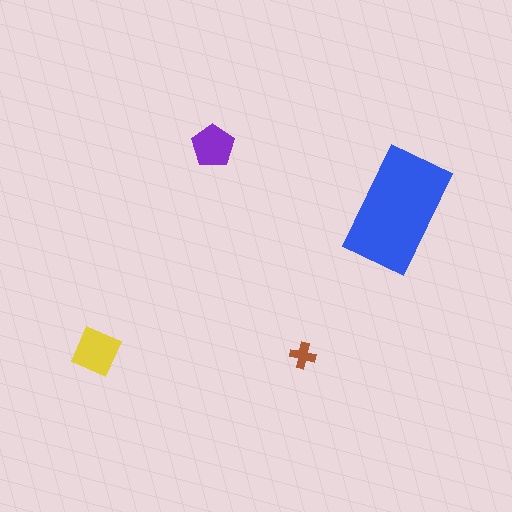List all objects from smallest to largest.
The brown cross, the purple pentagon, the yellow square, the blue rectangle.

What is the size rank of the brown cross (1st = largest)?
4th.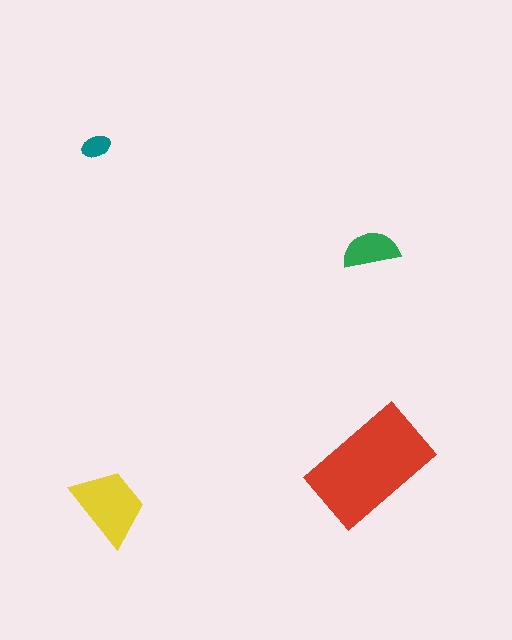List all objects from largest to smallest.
The red rectangle, the yellow trapezoid, the green semicircle, the teal ellipse.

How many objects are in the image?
There are 4 objects in the image.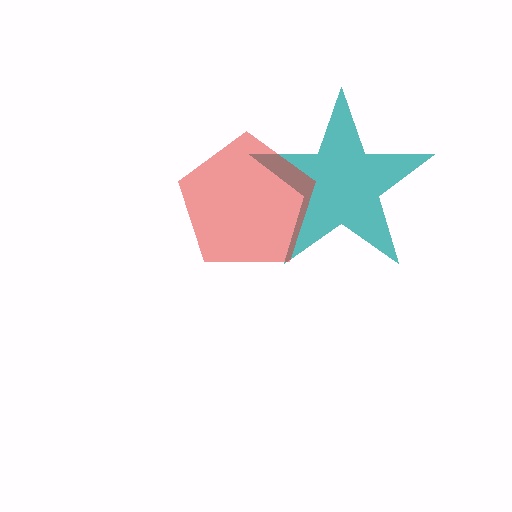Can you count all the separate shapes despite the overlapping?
Yes, there are 2 separate shapes.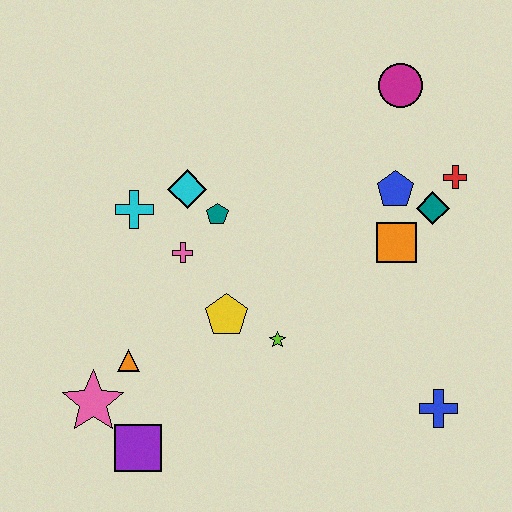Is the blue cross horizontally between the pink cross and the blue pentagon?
No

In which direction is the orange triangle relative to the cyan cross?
The orange triangle is below the cyan cross.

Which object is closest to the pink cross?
The teal pentagon is closest to the pink cross.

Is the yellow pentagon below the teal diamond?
Yes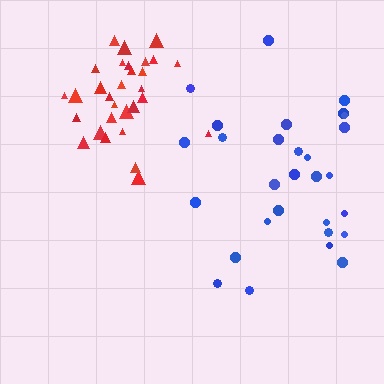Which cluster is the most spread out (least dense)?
Blue.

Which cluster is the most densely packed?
Red.